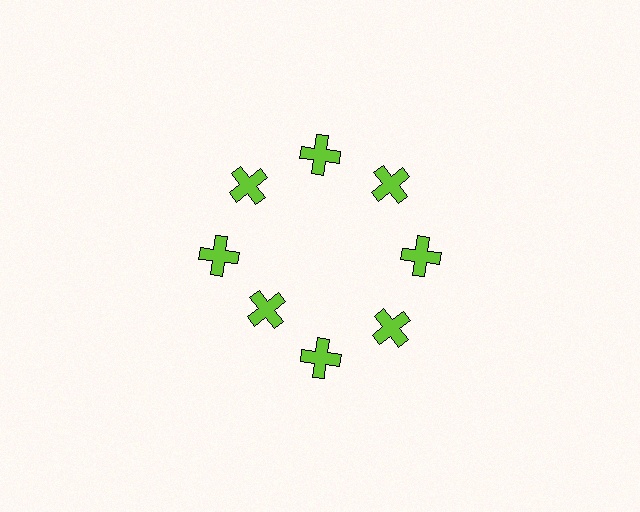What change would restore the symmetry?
The symmetry would be restored by moving it outward, back onto the ring so that all 8 crosses sit at equal angles and equal distance from the center.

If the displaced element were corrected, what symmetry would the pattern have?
It would have 8-fold rotational symmetry — the pattern would map onto itself every 45 degrees.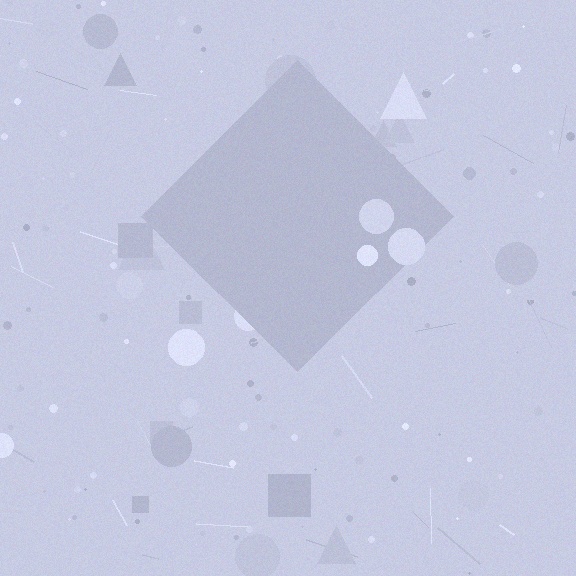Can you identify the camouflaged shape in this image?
The camouflaged shape is a diamond.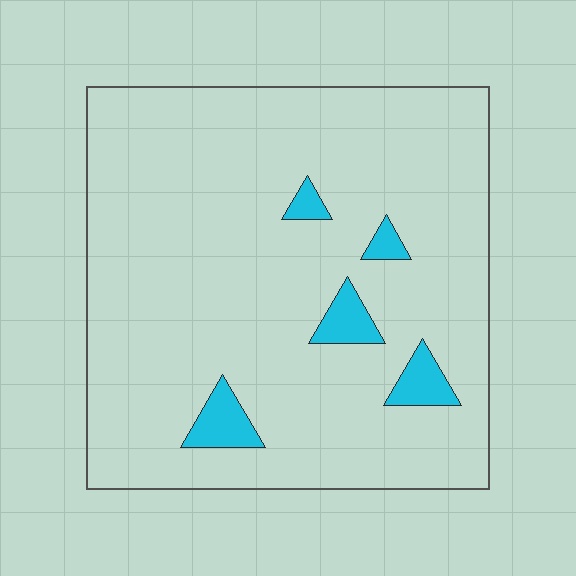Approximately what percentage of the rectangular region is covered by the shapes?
Approximately 5%.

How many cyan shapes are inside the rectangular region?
5.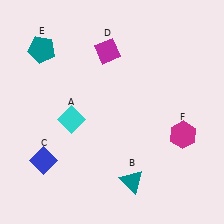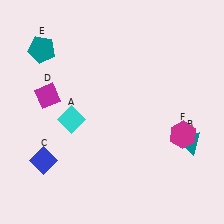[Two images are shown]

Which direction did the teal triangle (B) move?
The teal triangle (B) moved right.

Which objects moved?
The objects that moved are: the teal triangle (B), the magenta diamond (D).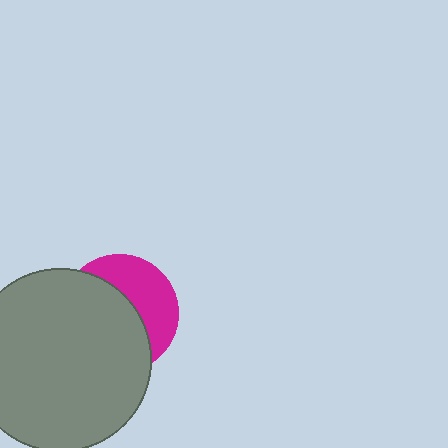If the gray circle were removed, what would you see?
You would see the complete magenta circle.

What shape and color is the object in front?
The object in front is a gray circle.